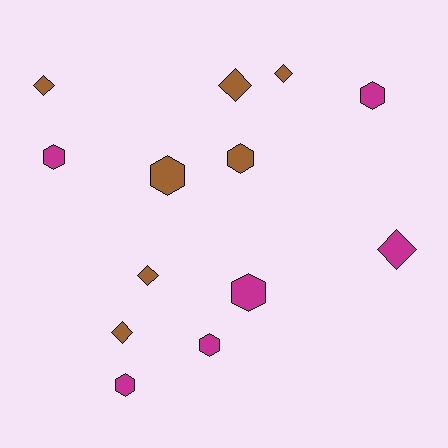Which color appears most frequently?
Brown, with 7 objects.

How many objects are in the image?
There are 13 objects.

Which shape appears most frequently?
Hexagon, with 7 objects.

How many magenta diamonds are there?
There is 1 magenta diamond.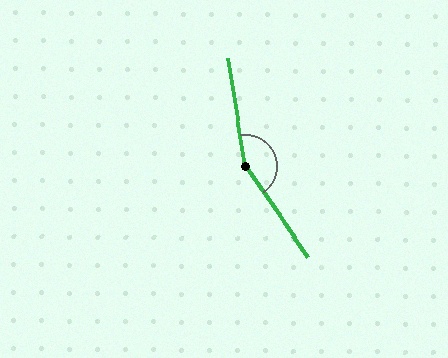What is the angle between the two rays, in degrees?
Approximately 154 degrees.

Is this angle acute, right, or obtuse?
It is obtuse.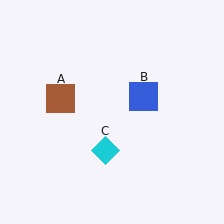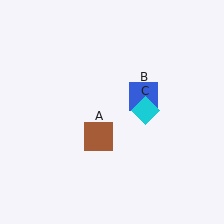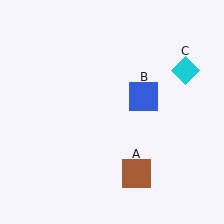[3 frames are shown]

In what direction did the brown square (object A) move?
The brown square (object A) moved down and to the right.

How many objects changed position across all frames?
2 objects changed position: brown square (object A), cyan diamond (object C).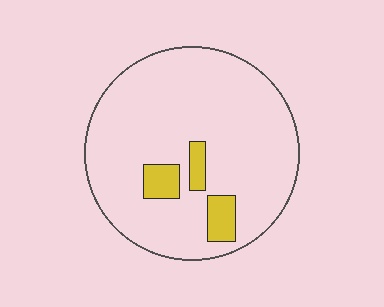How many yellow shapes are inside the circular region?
3.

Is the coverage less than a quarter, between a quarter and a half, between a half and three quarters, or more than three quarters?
Less than a quarter.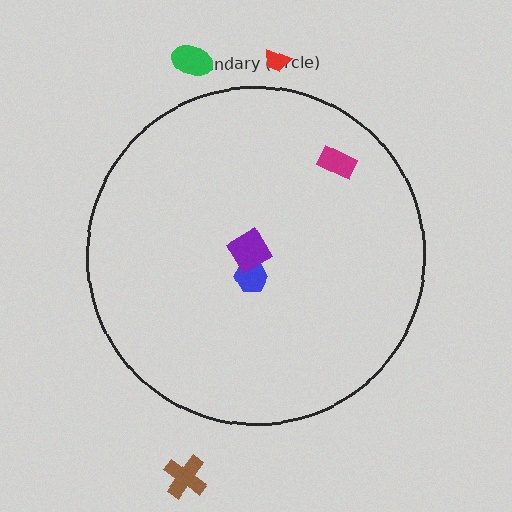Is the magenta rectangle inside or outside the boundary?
Inside.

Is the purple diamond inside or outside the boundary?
Inside.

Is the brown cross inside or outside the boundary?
Outside.